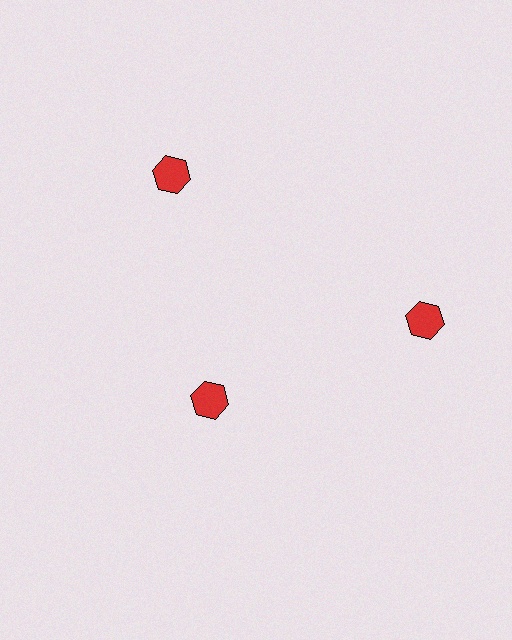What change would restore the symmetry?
The symmetry would be restored by moving it outward, back onto the ring so that all 3 hexagons sit at equal angles and equal distance from the center.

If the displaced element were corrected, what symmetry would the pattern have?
It would have 3-fold rotational symmetry — the pattern would map onto itself every 120 degrees.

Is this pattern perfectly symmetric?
No. The 3 red hexagons are arranged in a ring, but one element near the 7 o'clock position is pulled inward toward the center, breaking the 3-fold rotational symmetry.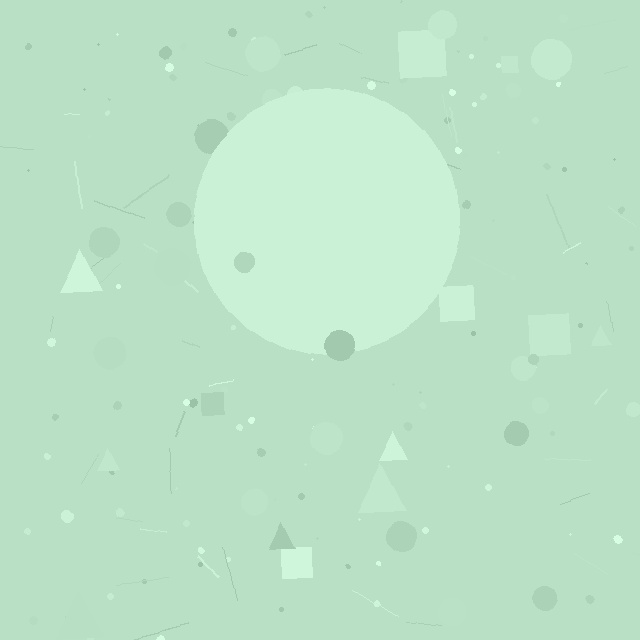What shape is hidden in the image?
A circle is hidden in the image.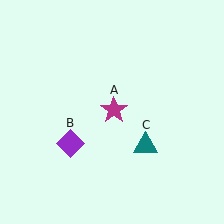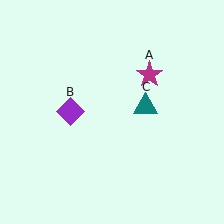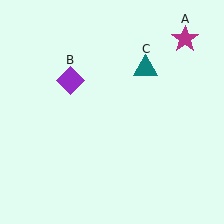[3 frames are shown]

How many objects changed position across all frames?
3 objects changed position: magenta star (object A), purple diamond (object B), teal triangle (object C).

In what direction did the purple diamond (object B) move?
The purple diamond (object B) moved up.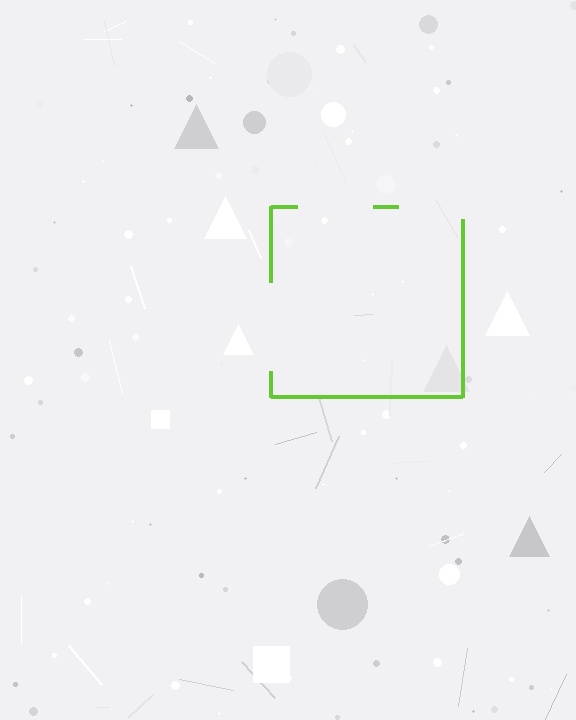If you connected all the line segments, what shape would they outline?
They would outline a square.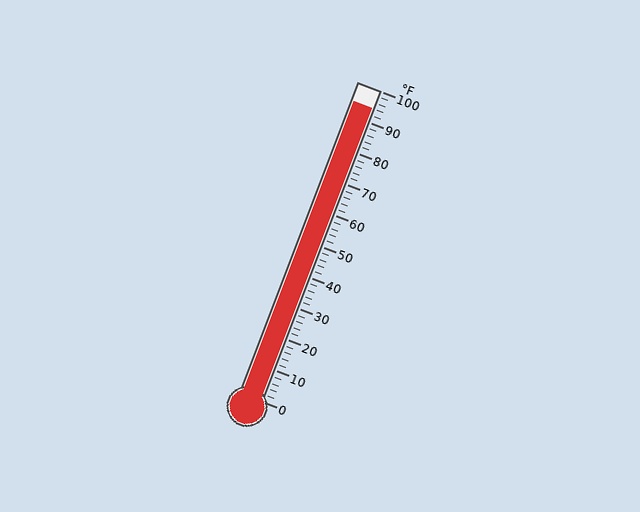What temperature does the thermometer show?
The thermometer shows approximately 94°F.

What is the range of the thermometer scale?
The thermometer scale ranges from 0°F to 100°F.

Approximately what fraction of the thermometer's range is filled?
The thermometer is filled to approximately 95% of its range.